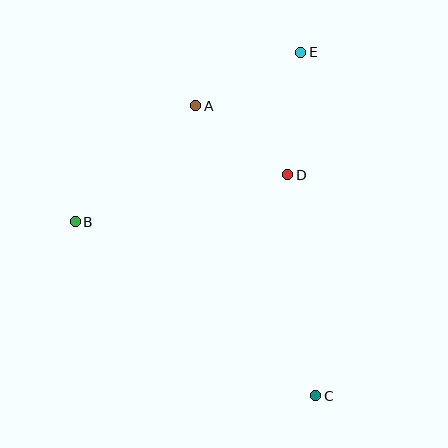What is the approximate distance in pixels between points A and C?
The distance between A and C is approximately 314 pixels.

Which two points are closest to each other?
Points A and D are closest to each other.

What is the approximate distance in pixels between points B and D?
The distance between B and D is approximately 218 pixels.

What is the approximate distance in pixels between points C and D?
The distance between C and D is approximately 223 pixels.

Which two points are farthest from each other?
Points C and E are farthest from each other.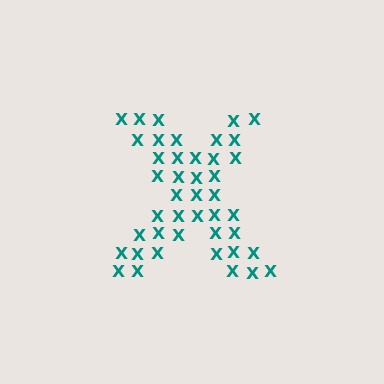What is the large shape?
The large shape is the letter X.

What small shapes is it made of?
It is made of small letter X's.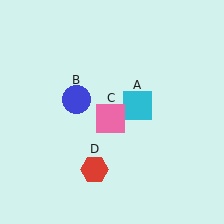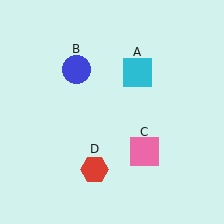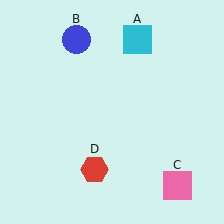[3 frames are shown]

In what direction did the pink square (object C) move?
The pink square (object C) moved down and to the right.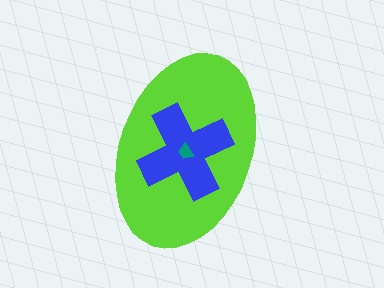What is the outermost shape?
The lime ellipse.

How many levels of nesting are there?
3.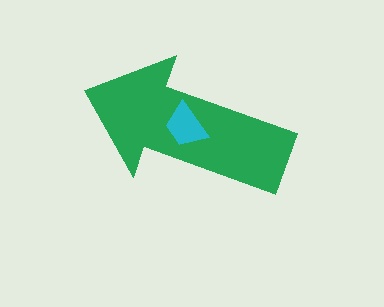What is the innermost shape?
The cyan trapezoid.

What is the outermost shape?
The green arrow.